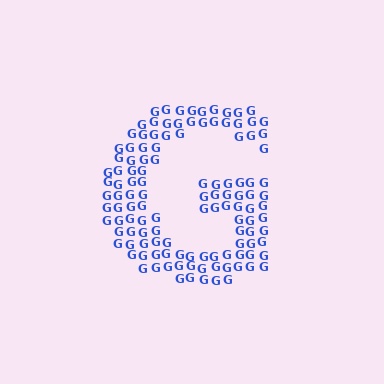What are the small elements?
The small elements are letter G's.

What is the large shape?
The large shape is the letter G.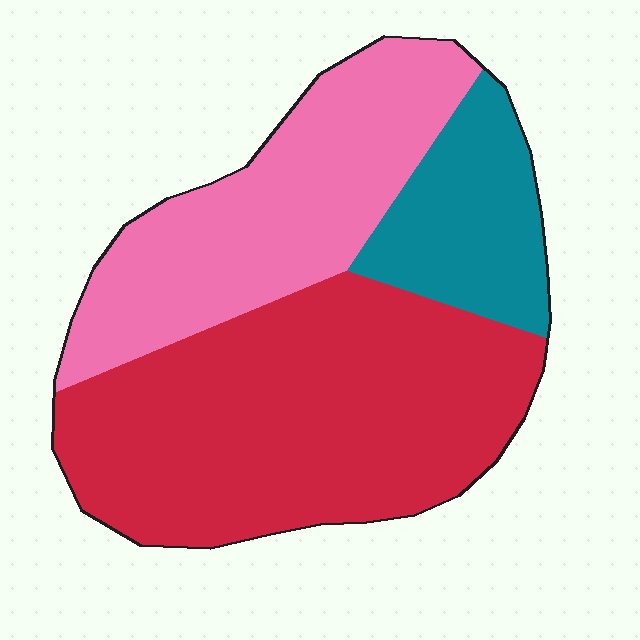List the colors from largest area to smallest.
From largest to smallest: red, pink, teal.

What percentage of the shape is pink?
Pink covers about 35% of the shape.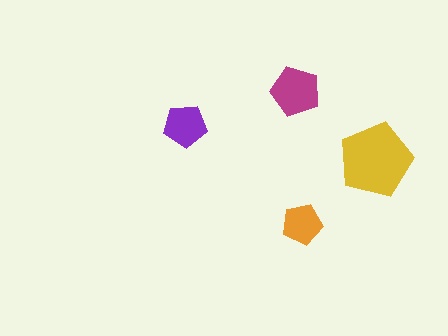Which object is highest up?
The magenta pentagon is topmost.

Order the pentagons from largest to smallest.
the yellow one, the magenta one, the purple one, the orange one.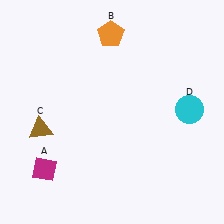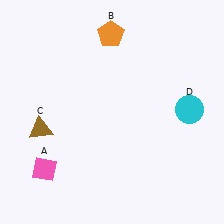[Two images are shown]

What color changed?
The diamond (A) changed from magenta in Image 1 to pink in Image 2.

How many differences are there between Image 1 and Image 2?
There is 1 difference between the two images.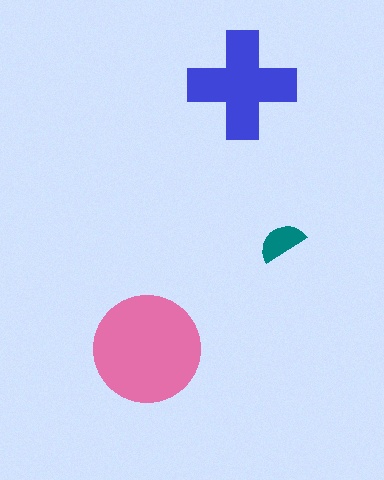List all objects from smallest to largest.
The teal semicircle, the blue cross, the pink circle.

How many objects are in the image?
There are 3 objects in the image.